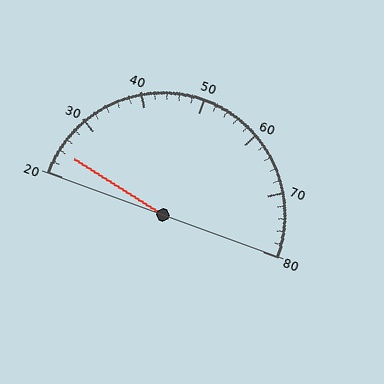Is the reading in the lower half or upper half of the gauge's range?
The reading is in the lower half of the range (20 to 80).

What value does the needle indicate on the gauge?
The needle indicates approximately 24.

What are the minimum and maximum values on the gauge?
The gauge ranges from 20 to 80.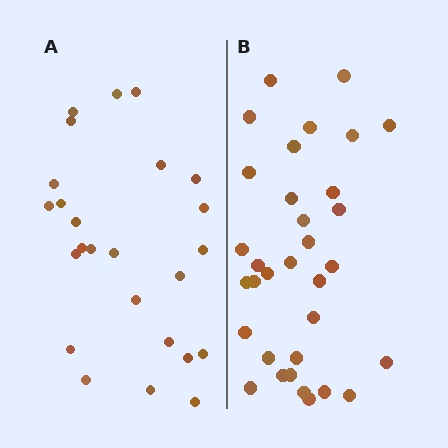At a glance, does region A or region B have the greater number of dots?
Region B (the right region) has more dots.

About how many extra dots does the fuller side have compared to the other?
Region B has roughly 8 or so more dots than region A.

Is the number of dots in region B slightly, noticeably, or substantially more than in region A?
Region B has noticeably more, but not dramatically so. The ratio is roughly 1.3 to 1.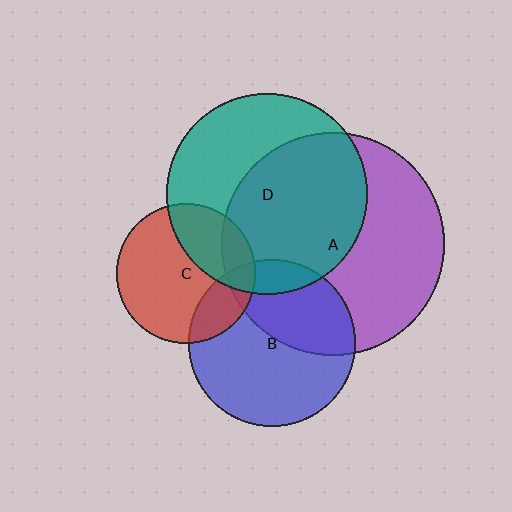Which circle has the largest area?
Circle A (purple).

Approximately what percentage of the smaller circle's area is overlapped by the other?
Approximately 15%.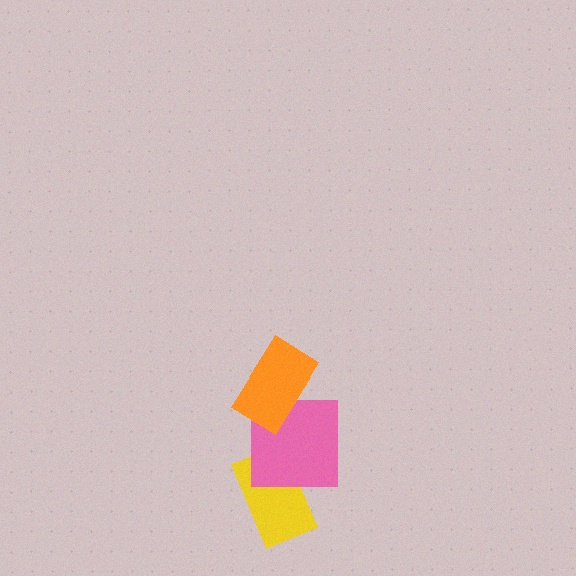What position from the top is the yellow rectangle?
The yellow rectangle is 3rd from the top.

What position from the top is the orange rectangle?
The orange rectangle is 1st from the top.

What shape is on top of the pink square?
The orange rectangle is on top of the pink square.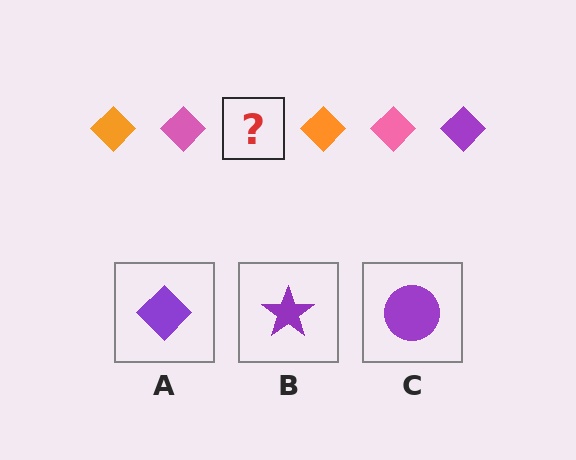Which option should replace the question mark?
Option A.